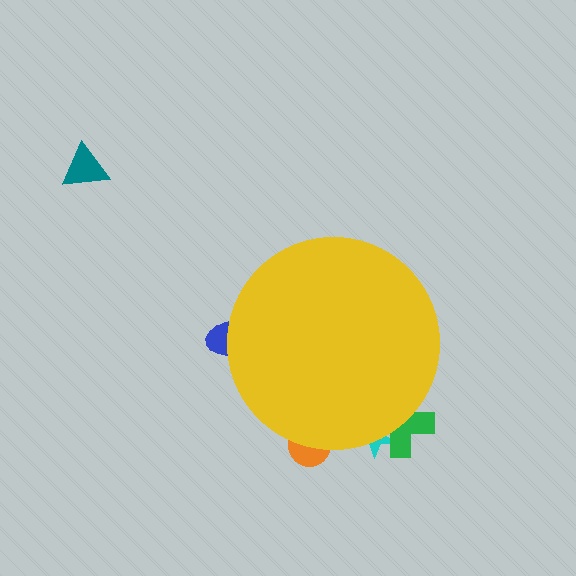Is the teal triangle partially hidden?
No, the teal triangle is fully visible.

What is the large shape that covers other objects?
A yellow circle.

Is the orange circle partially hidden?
Yes, the orange circle is partially hidden behind the yellow circle.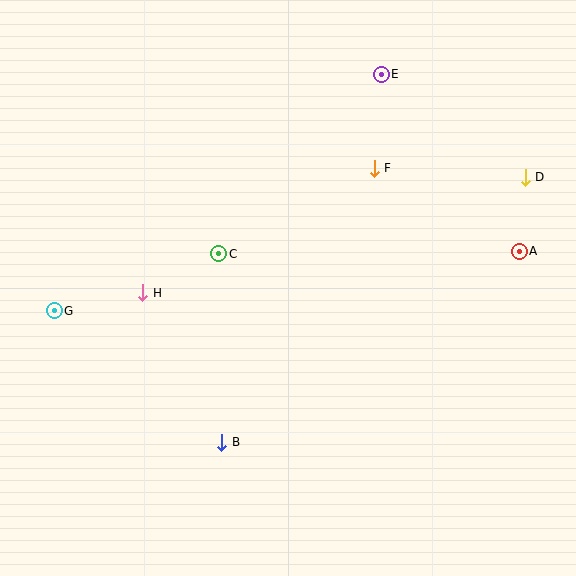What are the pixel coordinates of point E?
Point E is at (381, 74).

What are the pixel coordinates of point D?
Point D is at (525, 177).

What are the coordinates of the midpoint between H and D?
The midpoint between H and D is at (334, 235).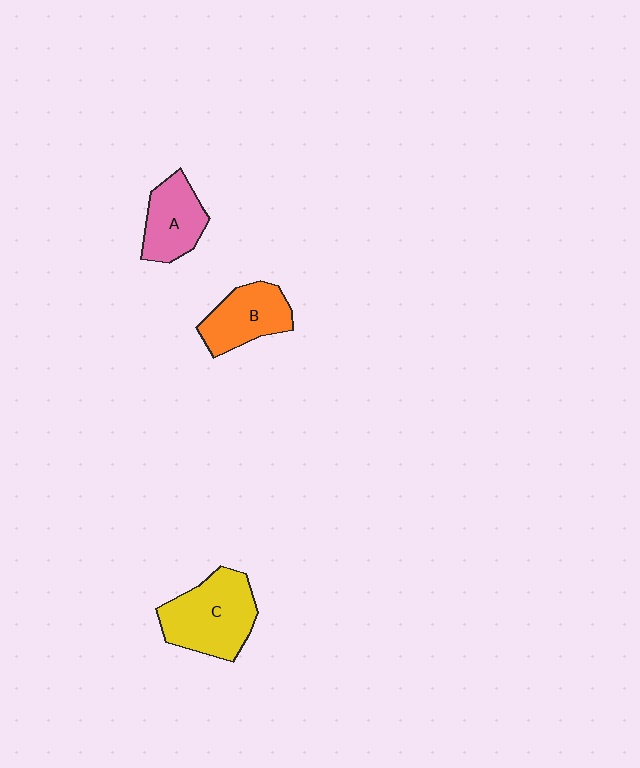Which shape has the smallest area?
Shape A (pink).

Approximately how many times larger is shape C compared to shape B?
Approximately 1.4 times.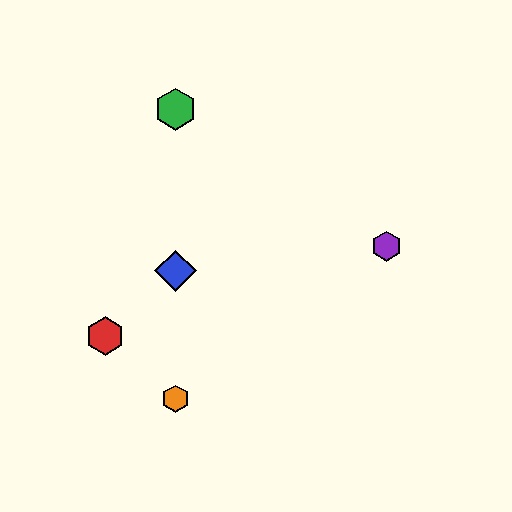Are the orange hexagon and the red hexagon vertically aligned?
No, the orange hexagon is at x≈175 and the red hexagon is at x≈105.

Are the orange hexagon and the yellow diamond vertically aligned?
Yes, both are at x≈175.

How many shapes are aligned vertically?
4 shapes (the blue diamond, the green hexagon, the yellow diamond, the orange hexagon) are aligned vertically.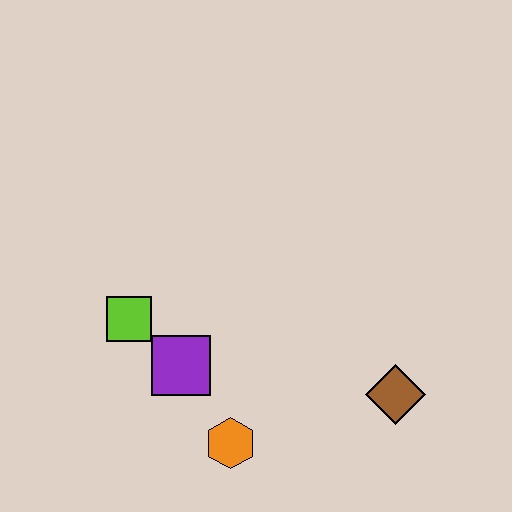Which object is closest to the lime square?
The purple square is closest to the lime square.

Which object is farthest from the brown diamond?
The lime square is farthest from the brown diamond.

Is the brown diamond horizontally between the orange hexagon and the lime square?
No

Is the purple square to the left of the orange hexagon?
Yes